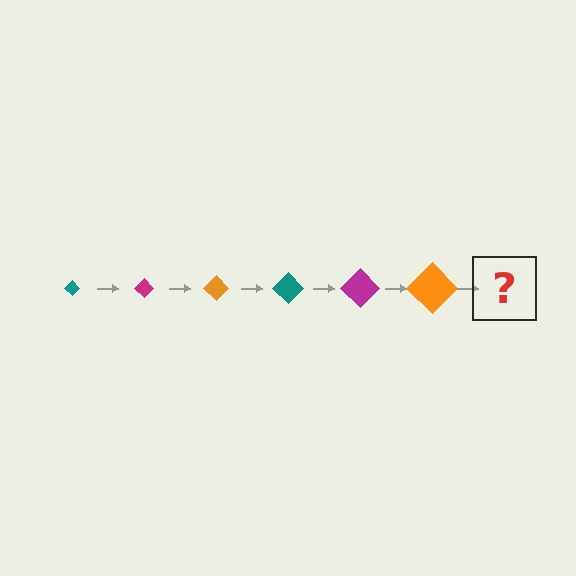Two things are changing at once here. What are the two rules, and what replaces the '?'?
The two rules are that the diamond grows larger each step and the color cycles through teal, magenta, and orange. The '?' should be a teal diamond, larger than the previous one.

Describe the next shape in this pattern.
It should be a teal diamond, larger than the previous one.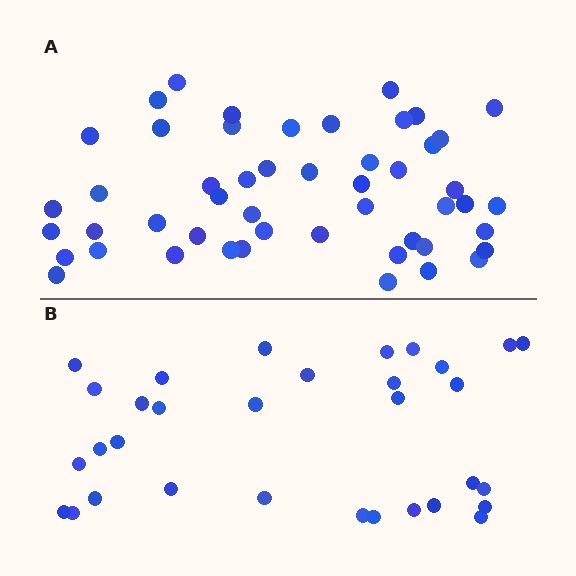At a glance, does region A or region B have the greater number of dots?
Region A (the top region) has more dots.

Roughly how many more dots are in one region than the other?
Region A has approximately 20 more dots than region B.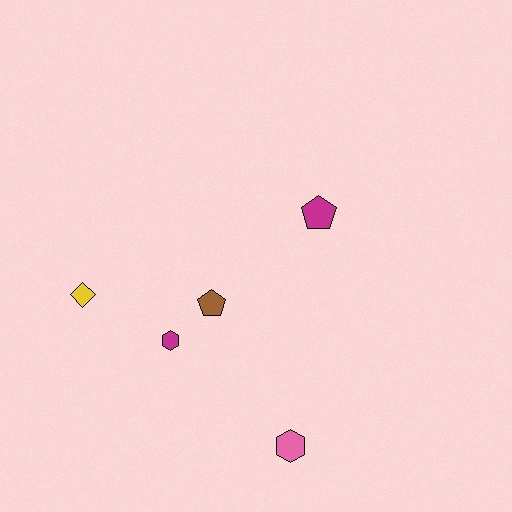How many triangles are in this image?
There are no triangles.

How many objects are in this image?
There are 5 objects.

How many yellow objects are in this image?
There is 1 yellow object.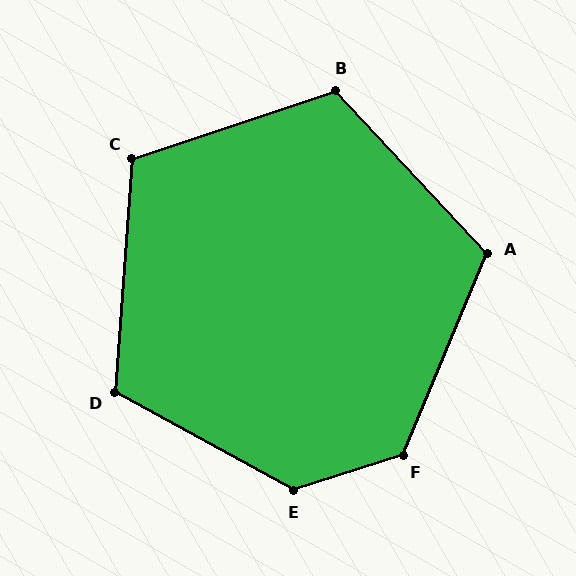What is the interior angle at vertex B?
Approximately 115 degrees (obtuse).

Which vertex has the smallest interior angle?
C, at approximately 113 degrees.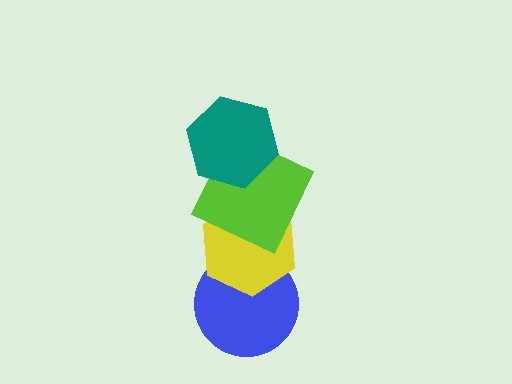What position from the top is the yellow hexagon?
The yellow hexagon is 3rd from the top.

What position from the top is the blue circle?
The blue circle is 4th from the top.